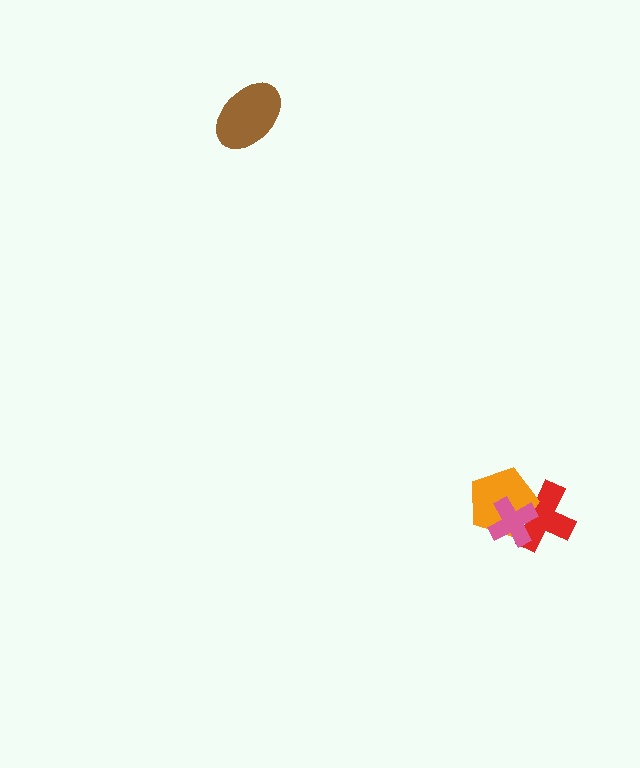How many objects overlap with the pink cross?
2 objects overlap with the pink cross.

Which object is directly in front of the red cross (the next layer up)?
The orange pentagon is directly in front of the red cross.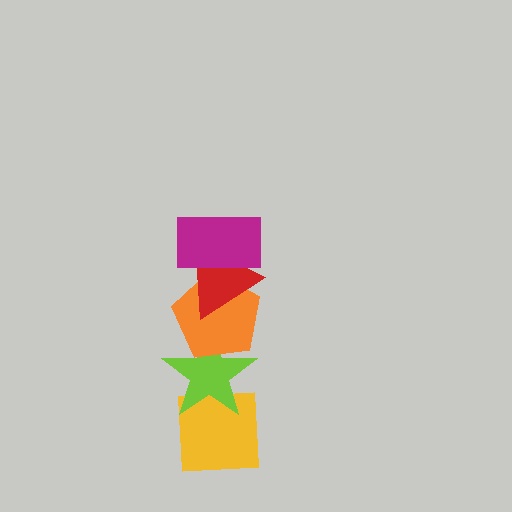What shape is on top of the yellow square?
The lime star is on top of the yellow square.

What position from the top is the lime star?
The lime star is 4th from the top.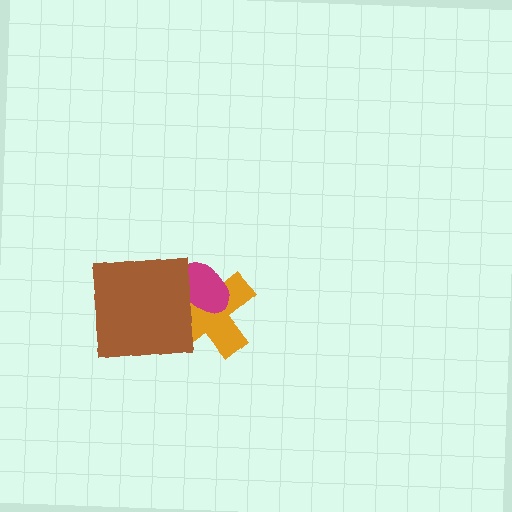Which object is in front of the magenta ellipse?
The brown square is in front of the magenta ellipse.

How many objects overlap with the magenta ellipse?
2 objects overlap with the magenta ellipse.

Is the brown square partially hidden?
No, no other shape covers it.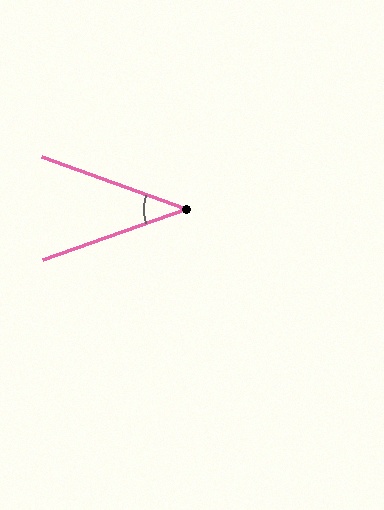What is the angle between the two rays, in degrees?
Approximately 39 degrees.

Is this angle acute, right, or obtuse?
It is acute.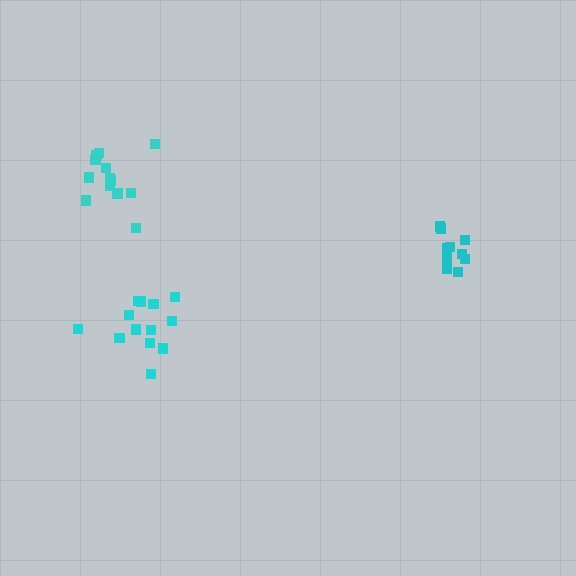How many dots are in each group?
Group 1: 13 dots, Group 2: 13 dots, Group 3: 10 dots (36 total).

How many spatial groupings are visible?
There are 3 spatial groupings.